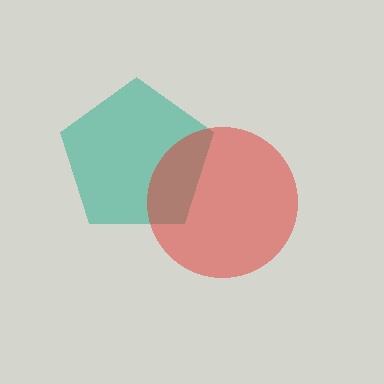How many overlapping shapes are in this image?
There are 2 overlapping shapes in the image.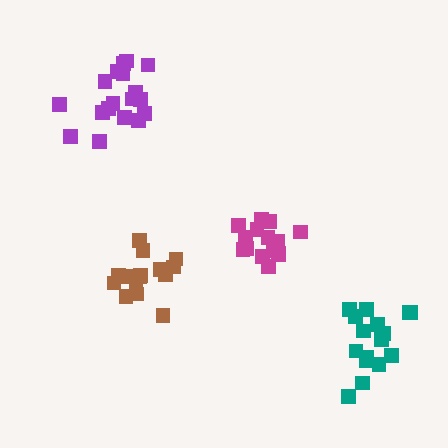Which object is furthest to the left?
The purple cluster is leftmost.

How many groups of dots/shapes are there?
There are 4 groups.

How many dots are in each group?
Group 1: 17 dots, Group 2: 15 dots, Group 3: 18 dots, Group 4: 15 dots (65 total).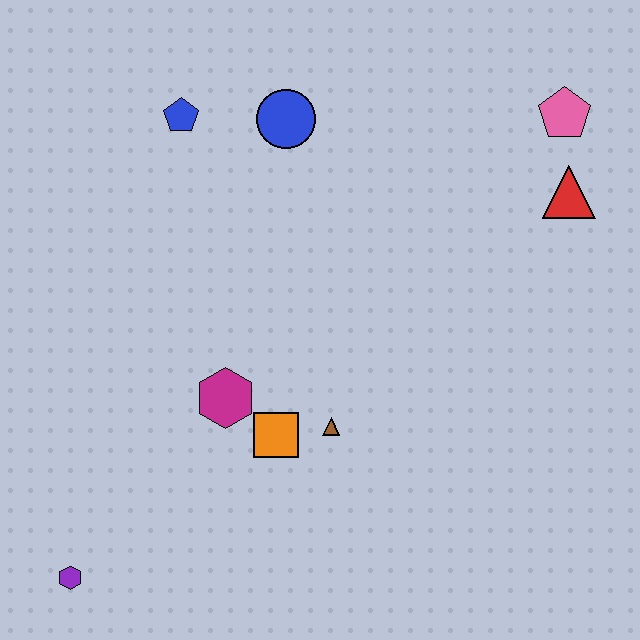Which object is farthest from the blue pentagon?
The purple hexagon is farthest from the blue pentagon.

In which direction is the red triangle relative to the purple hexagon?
The red triangle is to the right of the purple hexagon.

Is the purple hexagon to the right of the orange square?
No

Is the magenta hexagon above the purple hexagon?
Yes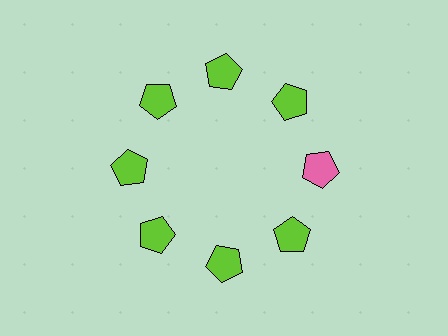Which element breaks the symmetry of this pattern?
The pink pentagon at roughly the 3 o'clock position breaks the symmetry. All other shapes are lime pentagons.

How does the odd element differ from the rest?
It has a different color: pink instead of lime.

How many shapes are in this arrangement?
There are 8 shapes arranged in a ring pattern.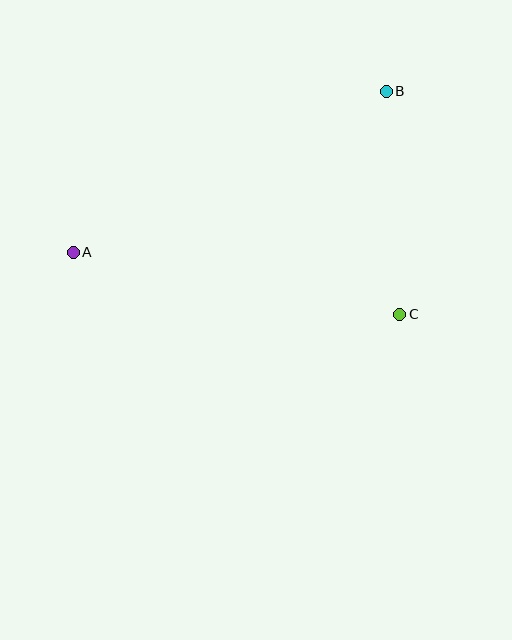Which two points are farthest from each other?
Points A and B are farthest from each other.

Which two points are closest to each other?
Points B and C are closest to each other.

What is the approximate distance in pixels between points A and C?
The distance between A and C is approximately 332 pixels.